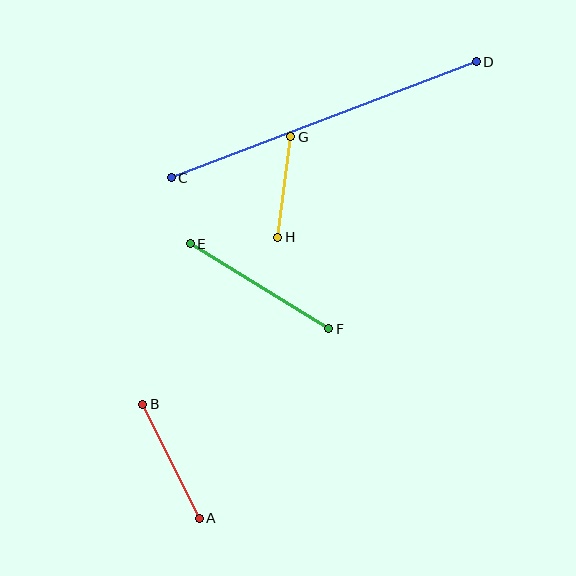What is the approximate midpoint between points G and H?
The midpoint is at approximately (284, 187) pixels.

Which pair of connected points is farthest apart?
Points C and D are farthest apart.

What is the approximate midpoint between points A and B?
The midpoint is at approximately (171, 461) pixels.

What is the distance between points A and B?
The distance is approximately 127 pixels.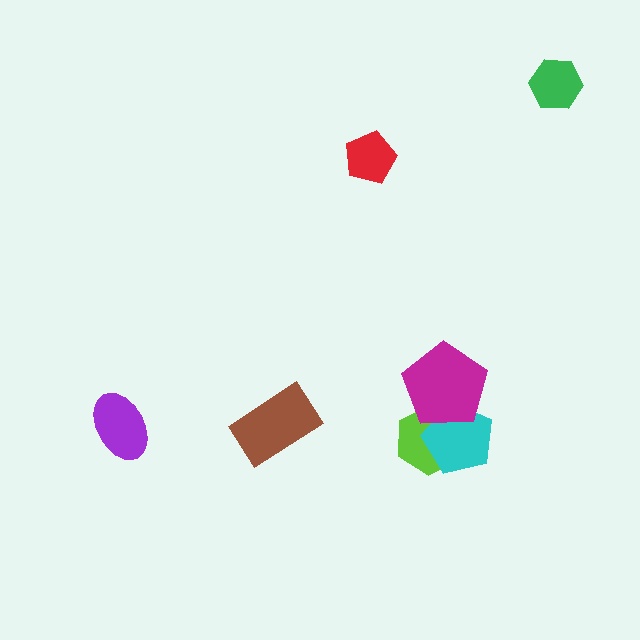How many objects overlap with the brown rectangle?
0 objects overlap with the brown rectangle.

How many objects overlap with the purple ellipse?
0 objects overlap with the purple ellipse.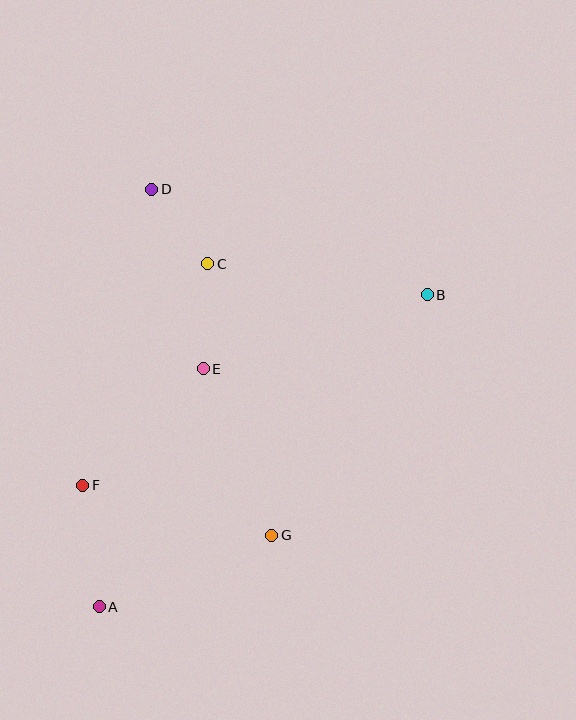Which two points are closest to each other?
Points C and D are closest to each other.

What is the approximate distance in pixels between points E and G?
The distance between E and G is approximately 180 pixels.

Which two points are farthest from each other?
Points A and B are farthest from each other.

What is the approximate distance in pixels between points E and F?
The distance between E and F is approximately 167 pixels.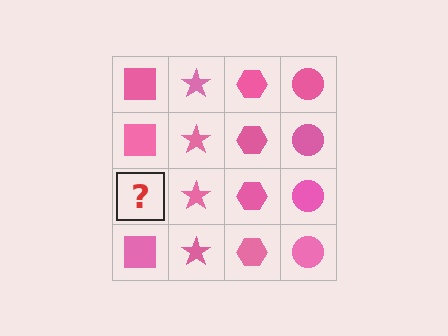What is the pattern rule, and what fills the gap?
The rule is that each column has a consistent shape. The gap should be filled with a pink square.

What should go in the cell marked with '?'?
The missing cell should contain a pink square.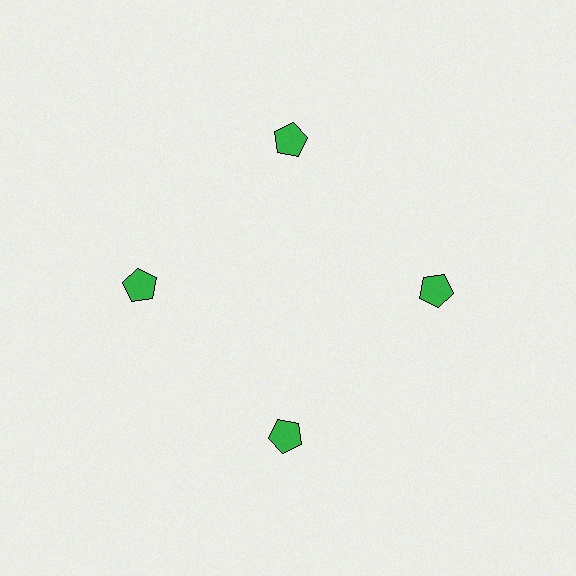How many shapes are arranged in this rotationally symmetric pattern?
There are 4 shapes, arranged in 4 groups of 1.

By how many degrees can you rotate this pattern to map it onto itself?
The pattern maps onto itself every 90 degrees of rotation.